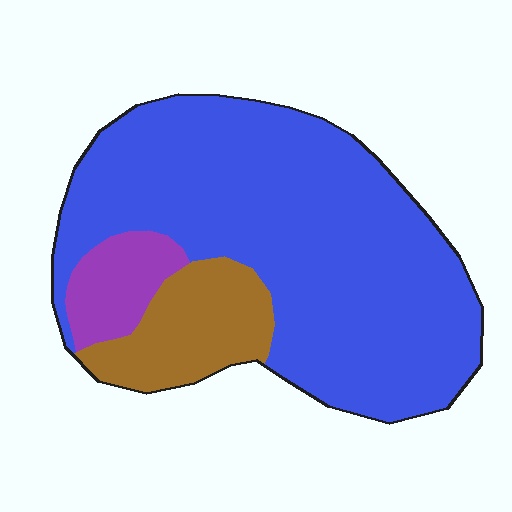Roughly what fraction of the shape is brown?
Brown takes up about one sixth (1/6) of the shape.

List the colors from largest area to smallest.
From largest to smallest: blue, brown, purple.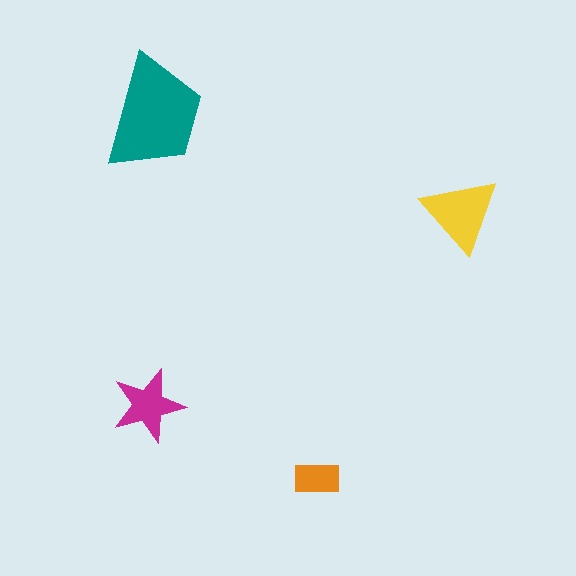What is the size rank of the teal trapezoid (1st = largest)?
1st.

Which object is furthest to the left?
The magenta star is leftmost.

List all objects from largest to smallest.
The teal trapezoid, the yellow triangle, the magenta star, the orange rectangle.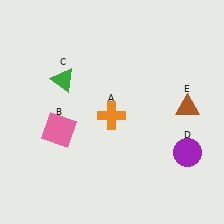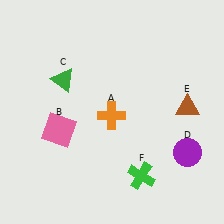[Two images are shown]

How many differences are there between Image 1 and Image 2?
There is 1 difference between the two images.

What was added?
A green cross (F) was added in Image 2.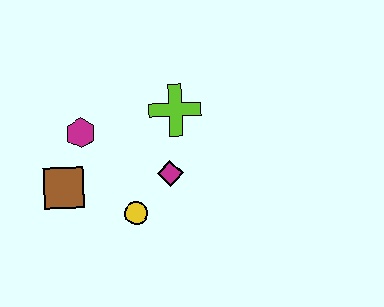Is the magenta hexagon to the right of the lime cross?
No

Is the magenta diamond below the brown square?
No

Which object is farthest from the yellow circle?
The lime cross is farthest from the yellow circle.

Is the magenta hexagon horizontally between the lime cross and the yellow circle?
No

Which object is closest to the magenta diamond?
The yellow circle is closest to the magenta diamond.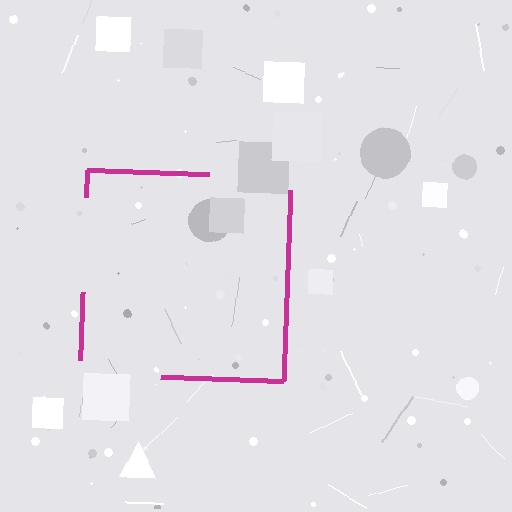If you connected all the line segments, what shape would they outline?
They would outline a square.